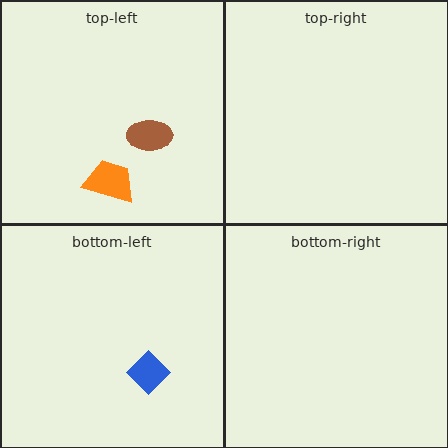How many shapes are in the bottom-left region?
1.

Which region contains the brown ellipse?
The top-left region.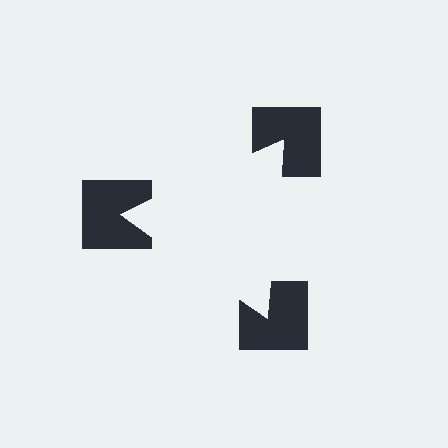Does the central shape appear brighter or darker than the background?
It typically appears slightly brighter than the background, even though no actual brightness change is drawn.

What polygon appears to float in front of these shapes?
An illusory triangle — its edges are inferred from the aligned wedge cuts in the notched squares, not physically drawn.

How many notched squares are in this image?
There are 3 — one at each vertex of the illusory triangle.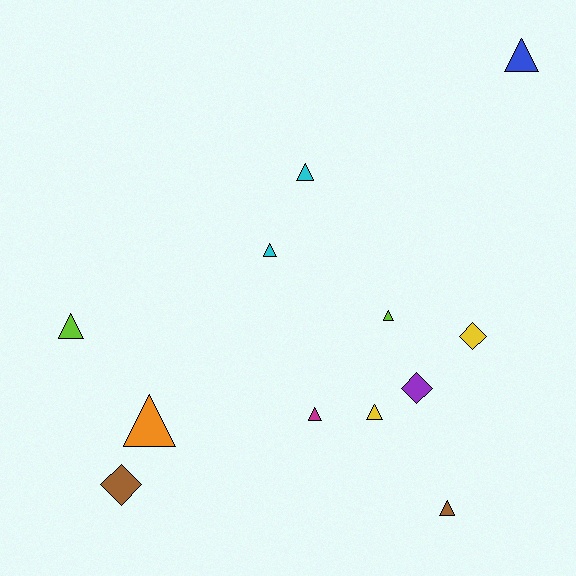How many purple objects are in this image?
There is 1 purple object.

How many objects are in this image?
There are 12 objects.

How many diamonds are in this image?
There are 3 diamonds.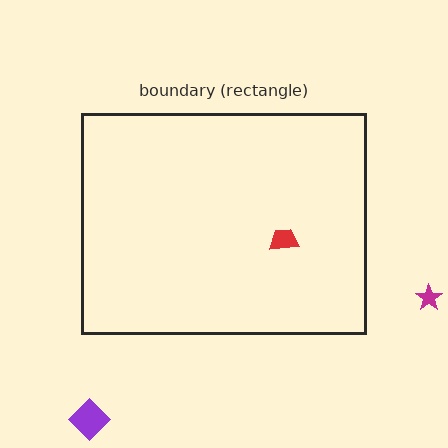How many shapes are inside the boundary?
1 inside, 2 outside.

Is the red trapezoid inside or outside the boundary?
Inside.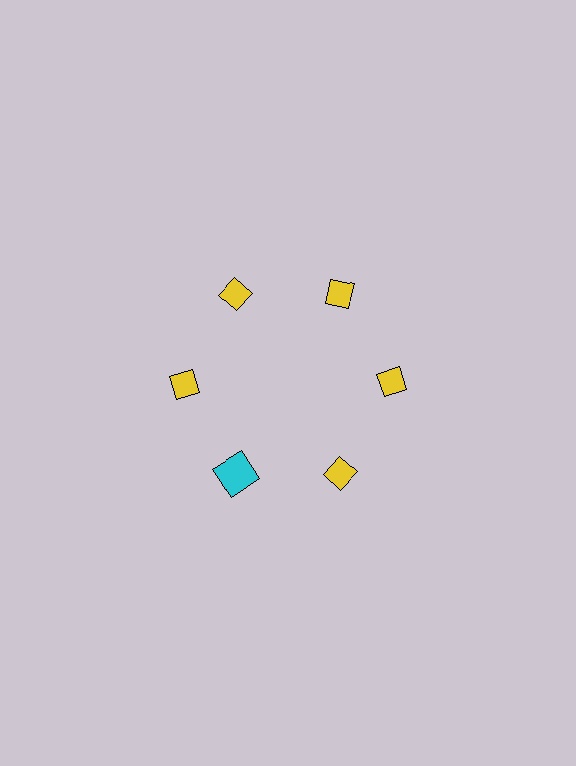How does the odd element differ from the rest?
It differs in both color (cyan instead of yellow) and shape (square instead of diamond).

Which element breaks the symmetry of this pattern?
The cyan square at roughly the 7 o'clock position breaks the symmetry. All other shapes are yellow diamonds.